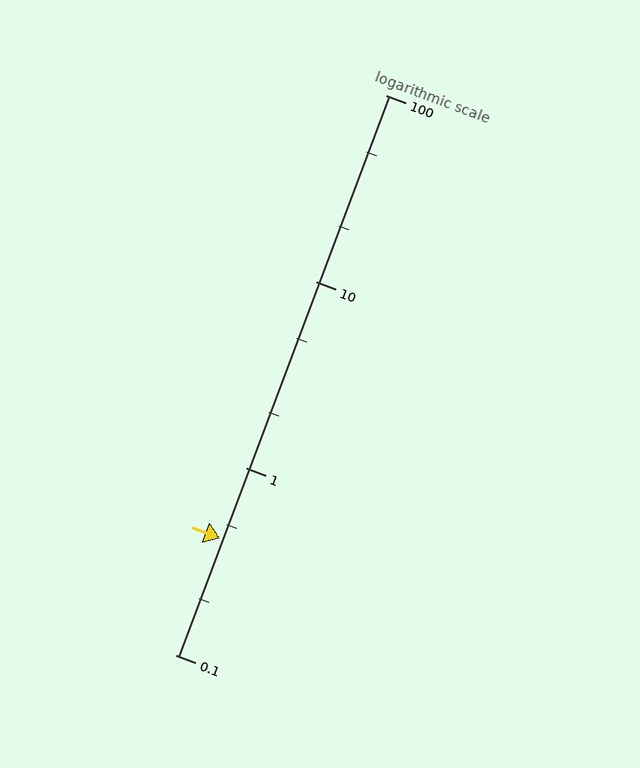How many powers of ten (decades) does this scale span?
The scale spans 3 decades, from 0.1 to 100.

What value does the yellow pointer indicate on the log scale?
The pointer indicates approximately 0.42.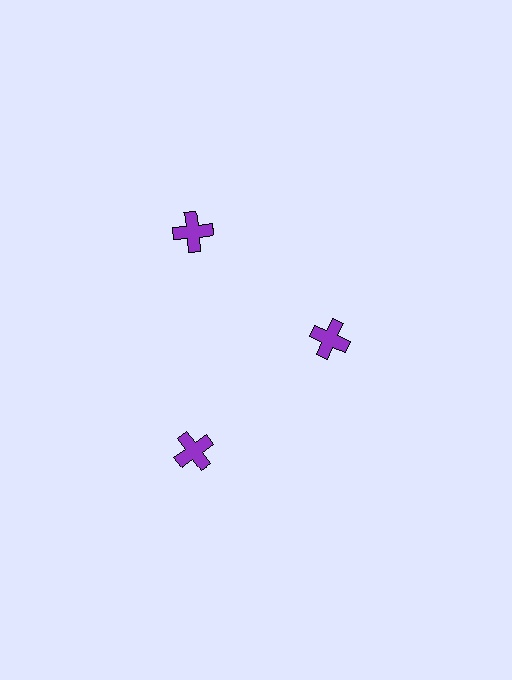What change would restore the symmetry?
The symmetry would be restored by moving it outward, back onto the ring so that all 3 crosses sit at equal angles and equal distance from the center.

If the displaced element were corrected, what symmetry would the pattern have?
It would have 3-fold rotational symmetry — the pattern would map onto itself every 120 degrees.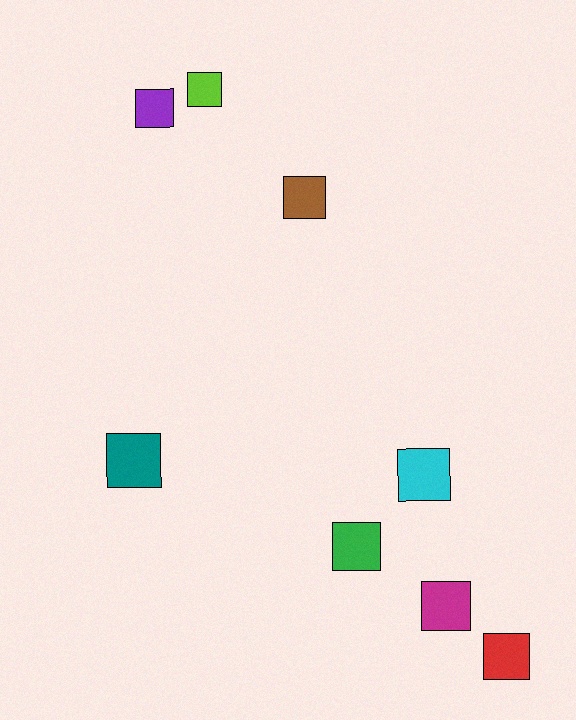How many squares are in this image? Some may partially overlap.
There are 8 squares.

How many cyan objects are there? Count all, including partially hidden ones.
There is 1 cyan object.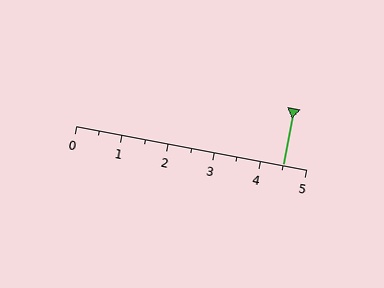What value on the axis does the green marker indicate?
The marker indicates approximately 4.5.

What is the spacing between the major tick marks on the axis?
The major ticks are spaced 1 apart.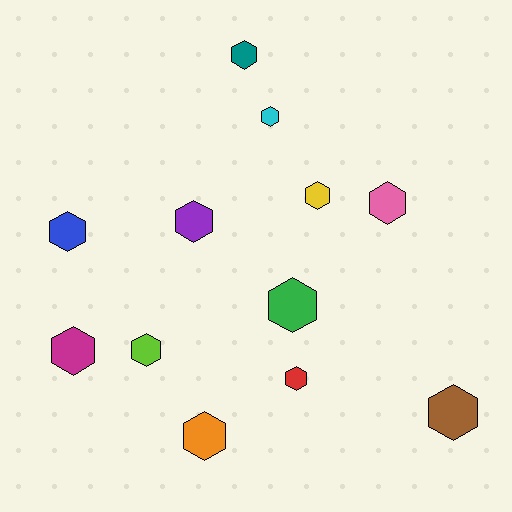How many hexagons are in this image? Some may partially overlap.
There are 12 hexagons.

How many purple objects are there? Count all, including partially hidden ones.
There is 1 purple object.